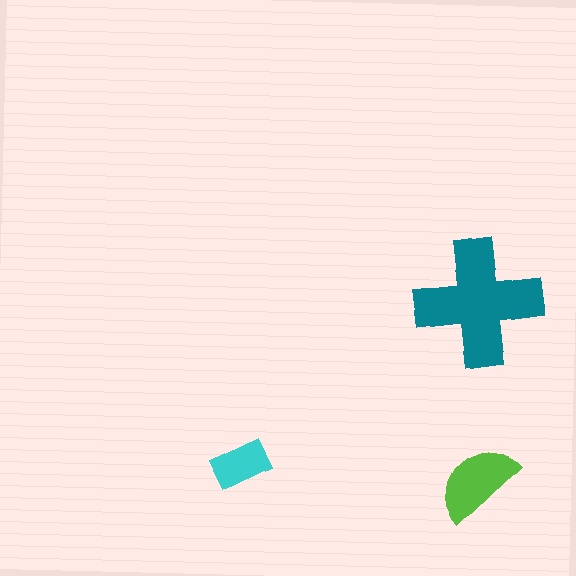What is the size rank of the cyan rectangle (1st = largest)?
3rd.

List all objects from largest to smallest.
The teal cross, the lime semicircle, the cyan rectangle.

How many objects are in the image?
There are 3 objects in the image.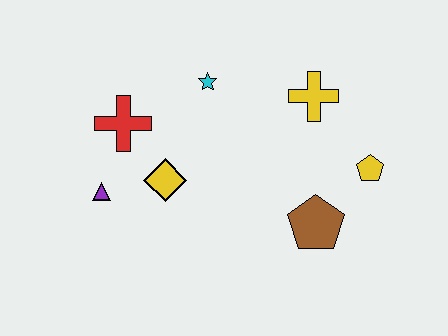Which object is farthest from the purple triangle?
The yellow pentagon is farthest from the purple triangle.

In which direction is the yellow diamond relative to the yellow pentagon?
The yellow diamond is to the left of the yellow pentagon.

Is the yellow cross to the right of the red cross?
Yes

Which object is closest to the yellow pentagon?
The brown pentagon is closest to the yellow pentagon.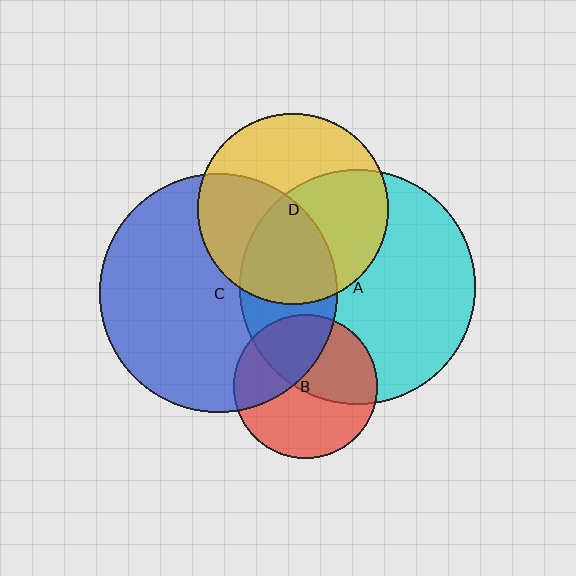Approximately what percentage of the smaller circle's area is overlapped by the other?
Approximately 50%.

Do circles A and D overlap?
Yes.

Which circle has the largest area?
Circle C (blue).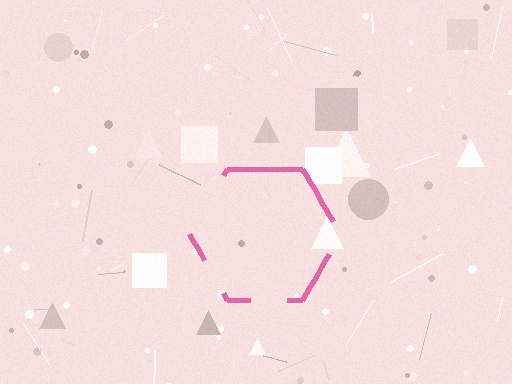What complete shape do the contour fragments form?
The contour fragments form a hexagon.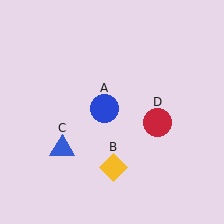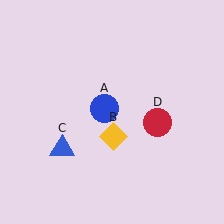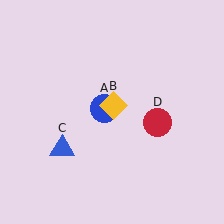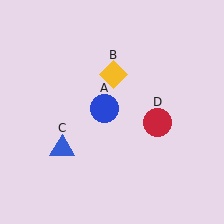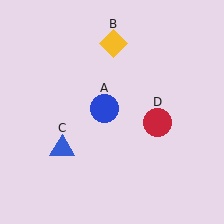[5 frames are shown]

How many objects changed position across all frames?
1 object changed position: yellow diamond (object B).